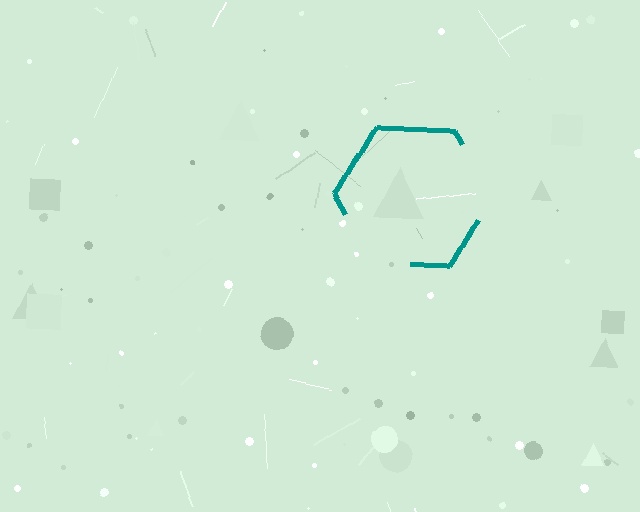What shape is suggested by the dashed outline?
The dashed outline suggests a hexagon.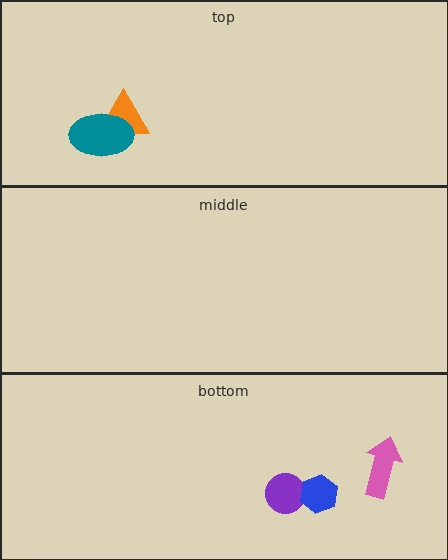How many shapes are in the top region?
2.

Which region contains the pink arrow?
The bottom region.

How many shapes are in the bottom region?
3.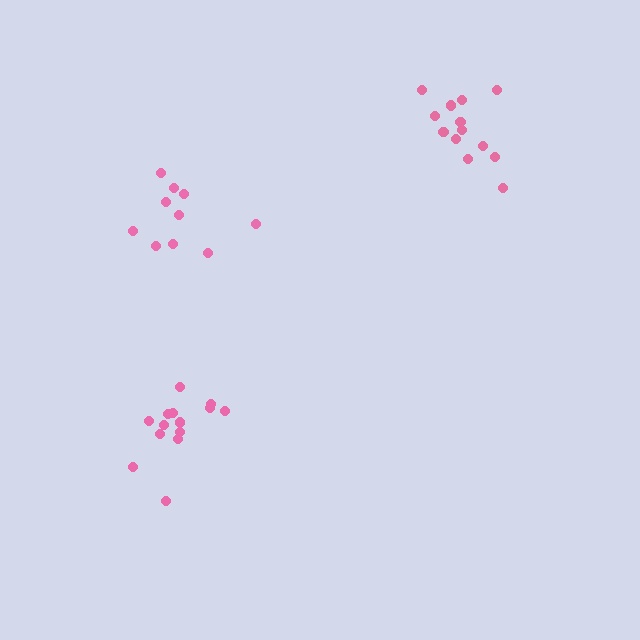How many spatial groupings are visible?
There are 3 spatial groupings.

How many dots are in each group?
Group 1: 10 dots, Group 2: 14 dots, Group 3: 13 dots (37 total).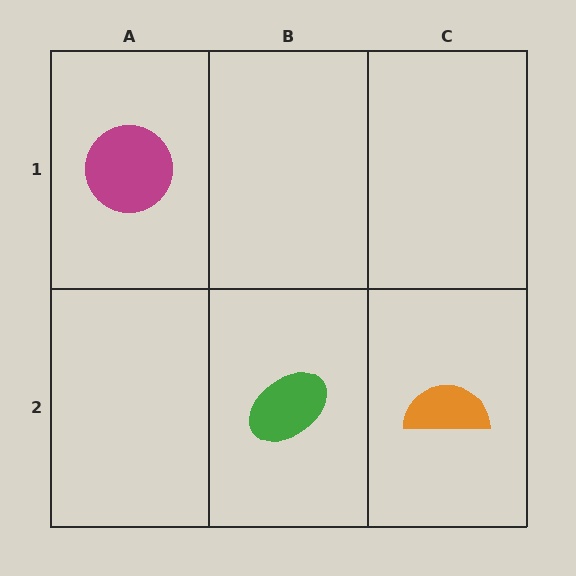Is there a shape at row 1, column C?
No, that cell is empty.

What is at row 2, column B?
A green ellipse.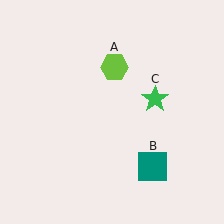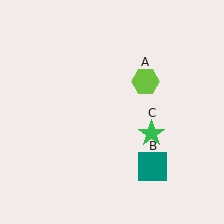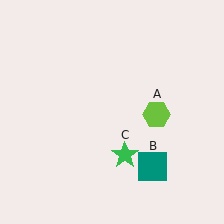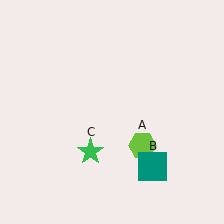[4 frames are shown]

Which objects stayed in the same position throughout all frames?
Teal square (object B) remained stationary.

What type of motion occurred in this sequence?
The lime hexagon (object A), green star (object C) rotated clockwise around the center of the scene.